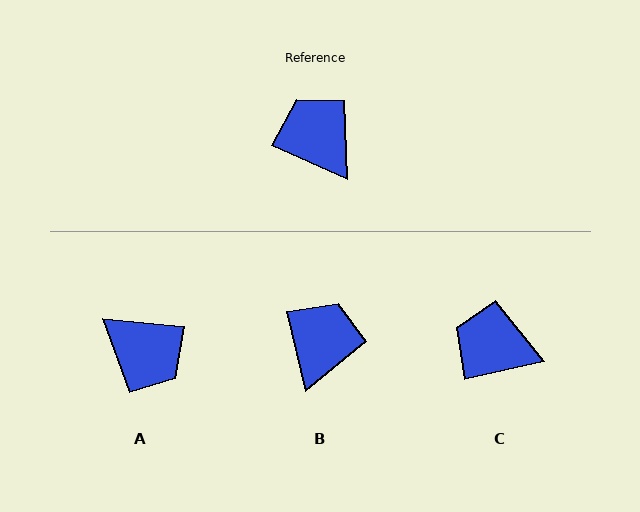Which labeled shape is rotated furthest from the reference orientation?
A, about 162 degrees away.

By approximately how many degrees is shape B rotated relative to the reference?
Approximately 53 degrees clockwise.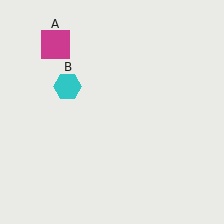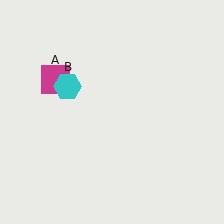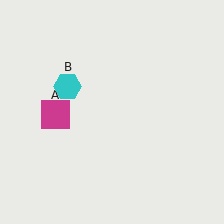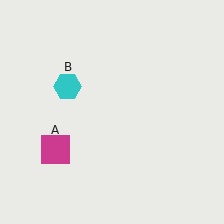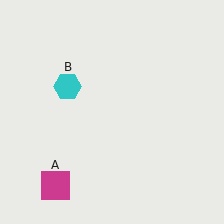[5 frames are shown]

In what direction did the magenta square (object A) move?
The magenta square (object A) moved down.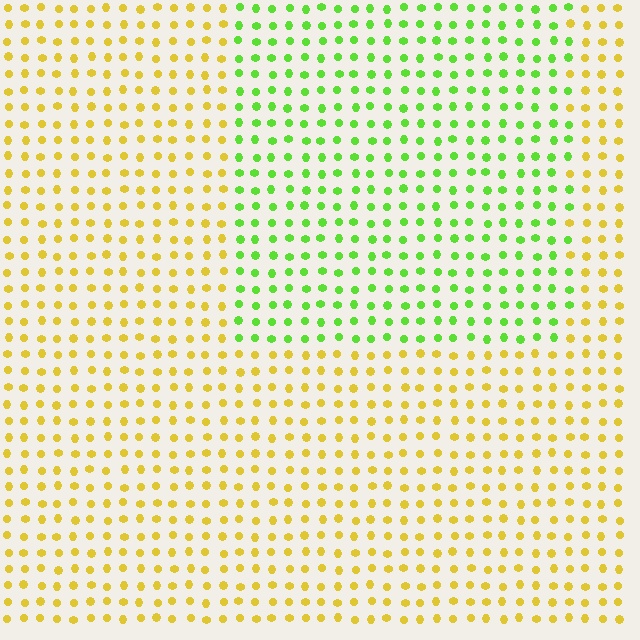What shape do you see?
I see a rectangle.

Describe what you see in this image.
The image is filled with small yellow elements in a uniform arrangement. A rectangle-shaped region is visible where the elements are tinted to a slightly different hue, forming a subtle color boundary.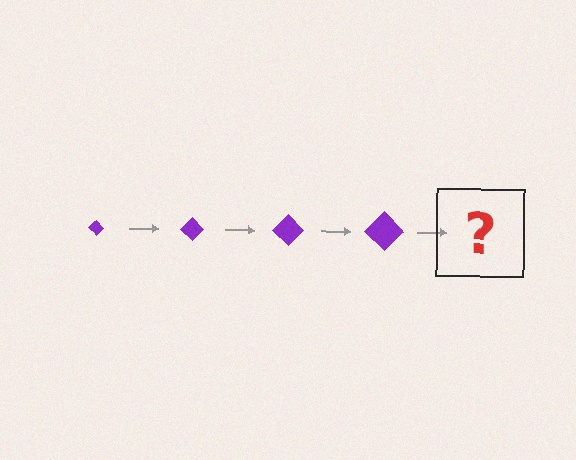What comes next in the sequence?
The next element should be a purple diamond, larger than the previous one.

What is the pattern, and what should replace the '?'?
The pattern is that the diamond gets progressively larger each step. The '?' should be a purple diamond, larger than the previous one.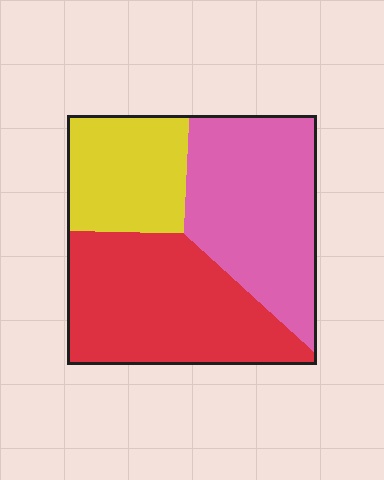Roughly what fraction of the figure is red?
Red covers 40% of the figure.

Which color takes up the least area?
Yellow, at roughly 20%.